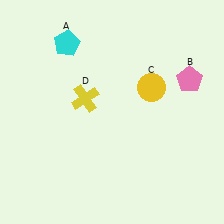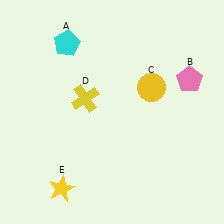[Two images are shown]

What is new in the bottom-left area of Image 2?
A yellow star (E) was added in the bottom-left area of Image 2.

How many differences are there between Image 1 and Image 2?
There is 1 difference between the two images.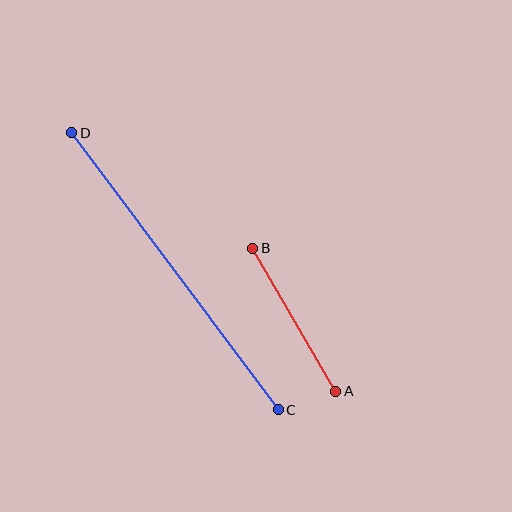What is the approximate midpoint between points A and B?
The midpoint is at approximately (294, 320) pixels.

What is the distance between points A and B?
The distance is approximately 165 pixels.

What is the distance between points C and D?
The distance is approximately 346 pixels.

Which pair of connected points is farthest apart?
Points C and D are farthest apart.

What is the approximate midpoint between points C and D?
The midpoint is at approximately (175, 271) pixels.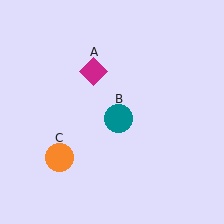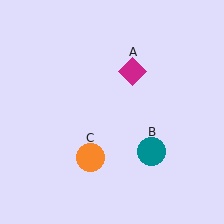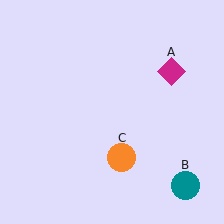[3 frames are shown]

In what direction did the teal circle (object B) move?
The teal circle (object B) moved down and to the right.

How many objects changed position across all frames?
3 objects changed position: magenta diamond (object A), teal circle (object B), orange circle (object C).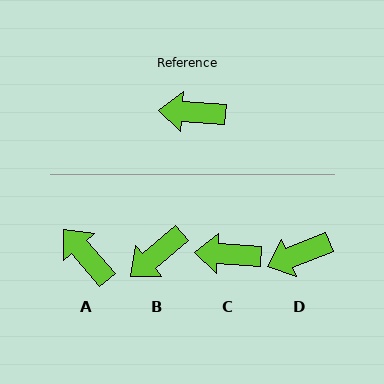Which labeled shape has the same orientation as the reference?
C.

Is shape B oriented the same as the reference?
No, it is off by about 44 degrees.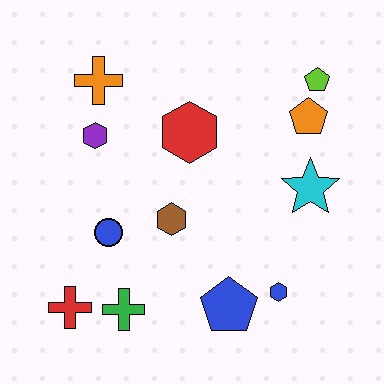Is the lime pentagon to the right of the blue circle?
Yes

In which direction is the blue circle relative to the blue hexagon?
The blue circle is to the left of the blue hexagon.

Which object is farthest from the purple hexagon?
The blue hexagon is farthest from the purple hexagon.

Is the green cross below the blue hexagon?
Yes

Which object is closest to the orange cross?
The purple hexagon is closest to the orange cross.